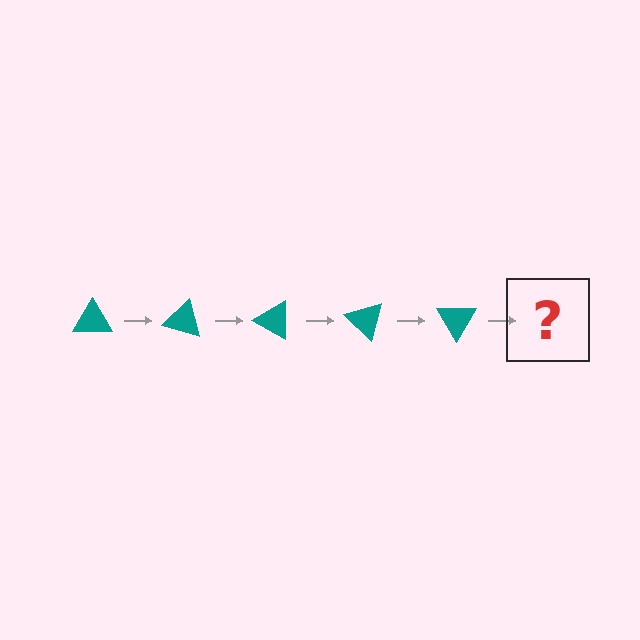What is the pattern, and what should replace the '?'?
The pattern is that the triangle rotates 15 degrees each step. The '?' should be a teal triangle rotated 75 degrees.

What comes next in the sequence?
The next element should be a teal triangle rotated 75 degrees.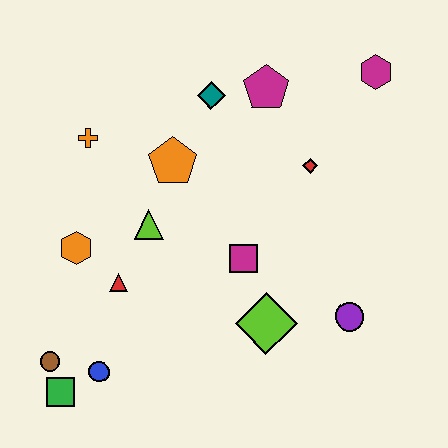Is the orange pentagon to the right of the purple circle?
No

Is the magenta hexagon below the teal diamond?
No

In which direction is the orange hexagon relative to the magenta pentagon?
The orange hexagon is to the left of the magenta pentagon.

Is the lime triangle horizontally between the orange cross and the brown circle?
No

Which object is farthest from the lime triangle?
The magenta hexagon is farthest from the lime triangle.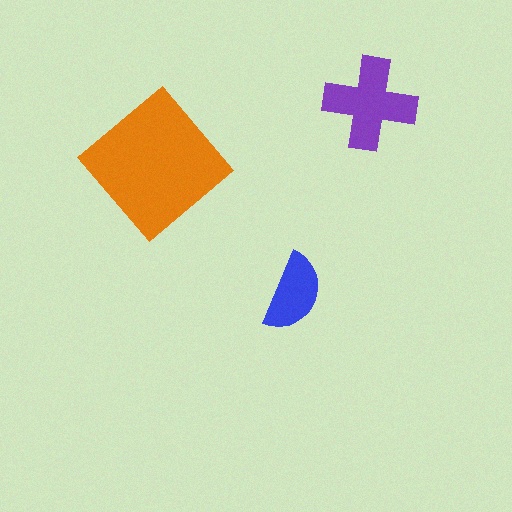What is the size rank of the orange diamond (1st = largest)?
1st.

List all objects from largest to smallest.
The orange diamond, the purple cross, the blue semicircle.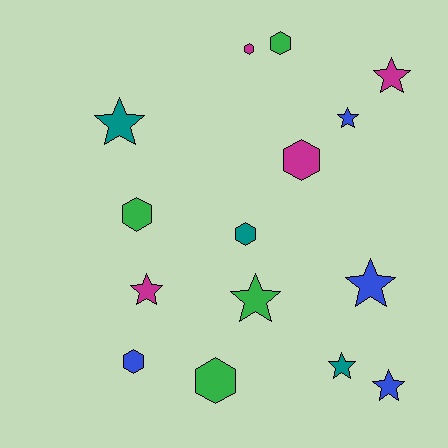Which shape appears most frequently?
Star, with 8 objects.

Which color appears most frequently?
Blue, with 4 objects.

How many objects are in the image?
There are 15 objects.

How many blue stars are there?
There are 3 blue stars.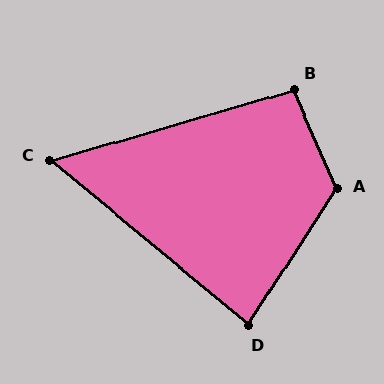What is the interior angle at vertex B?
Approximately 97 degrees (obtuse).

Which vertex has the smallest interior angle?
C, at approximately 56 degrees.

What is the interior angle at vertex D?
Approximately 83 degrees (acute).